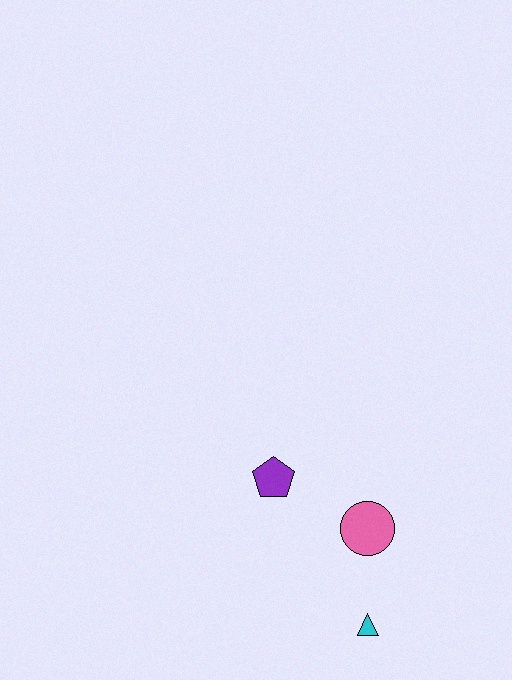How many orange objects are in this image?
There are no orange objects.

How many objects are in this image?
There are 3 objects.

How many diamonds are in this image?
There are no diamonds.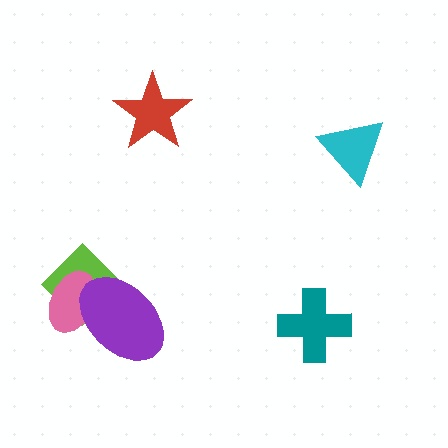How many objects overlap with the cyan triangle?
0 objects overlap with the cyan triangle.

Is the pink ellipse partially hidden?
Yes, it is partially covered by another shape.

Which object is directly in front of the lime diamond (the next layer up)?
The pink ellipse is directly in front of the lime diamond.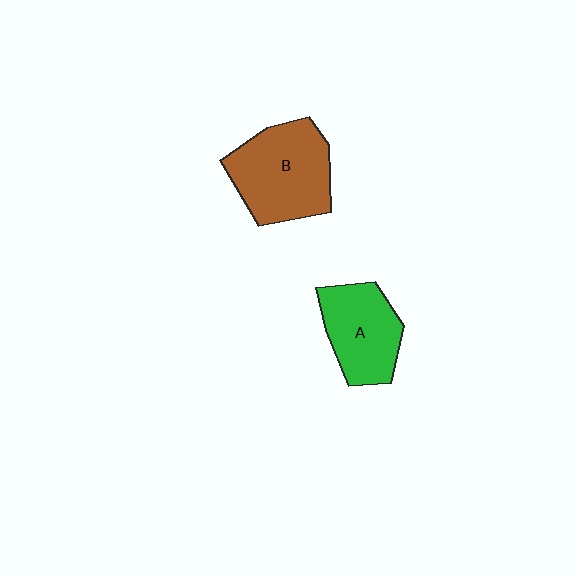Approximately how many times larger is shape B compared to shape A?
Approximately 1.3 times.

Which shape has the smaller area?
Shape A (green).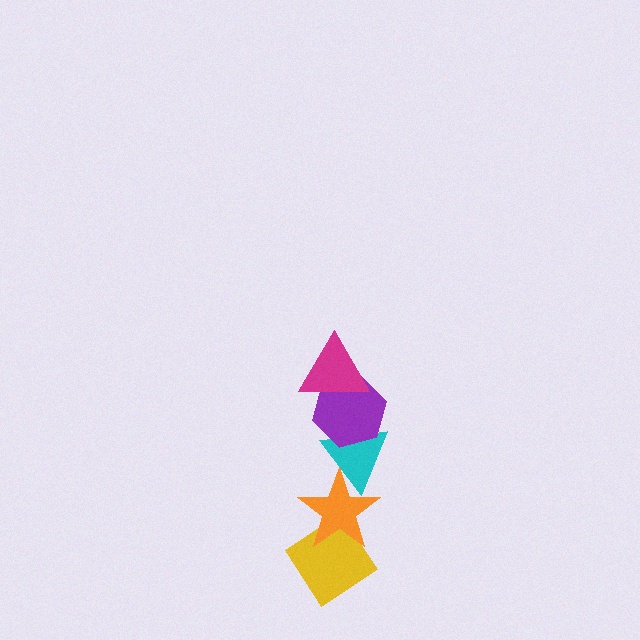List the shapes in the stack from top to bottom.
From top to bottom: the magenta triangle, the purple hexagon, the cyan triangle, the orange star, the yellow diamond.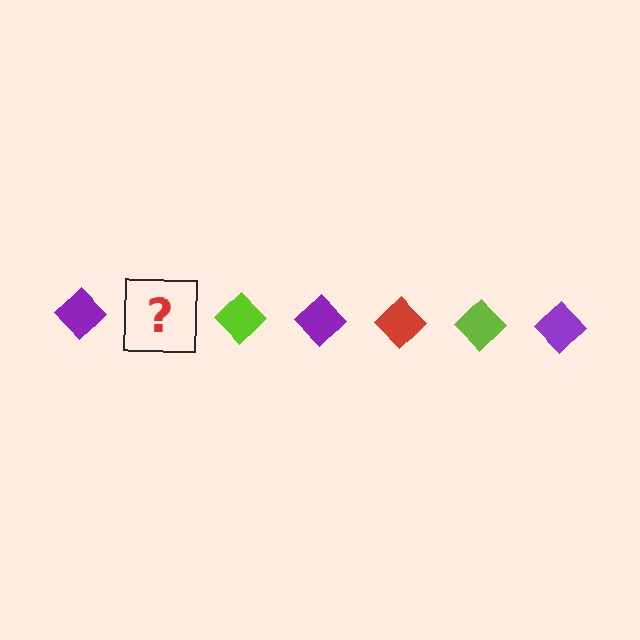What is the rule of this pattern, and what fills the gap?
The rule is that the pattern cycles through purple, red, lime diamonds. The gap should be filled with a red diamond.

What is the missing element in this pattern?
The missing element is a red diamond.